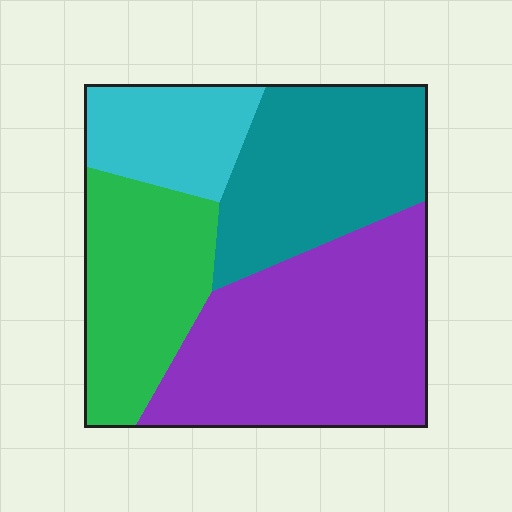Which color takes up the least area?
Cyan, at roughly 15%.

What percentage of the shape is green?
Green takes up about one fifth (1/5) of the shape.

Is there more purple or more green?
Purple.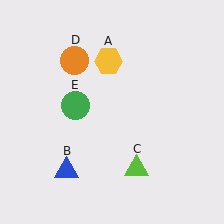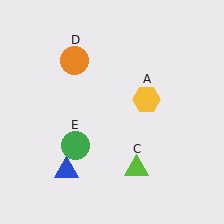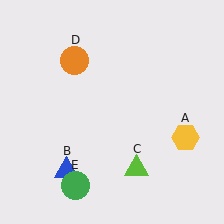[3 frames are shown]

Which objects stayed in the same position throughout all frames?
Blue triangle (object B) and lime triangle (object C) and orange circle (object D) remained stationary.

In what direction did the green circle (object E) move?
The green circle (object E) moved down.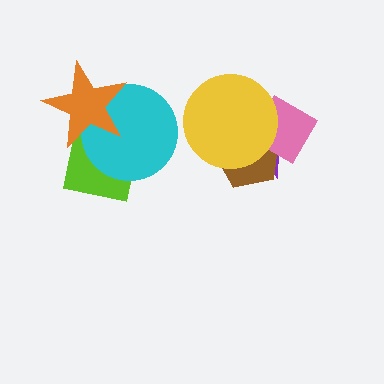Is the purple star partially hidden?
Yes, it is partially covered by another shape.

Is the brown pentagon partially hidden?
Yes, it is partially covered by another shape.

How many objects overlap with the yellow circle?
3 objects overlap with the yellow circle.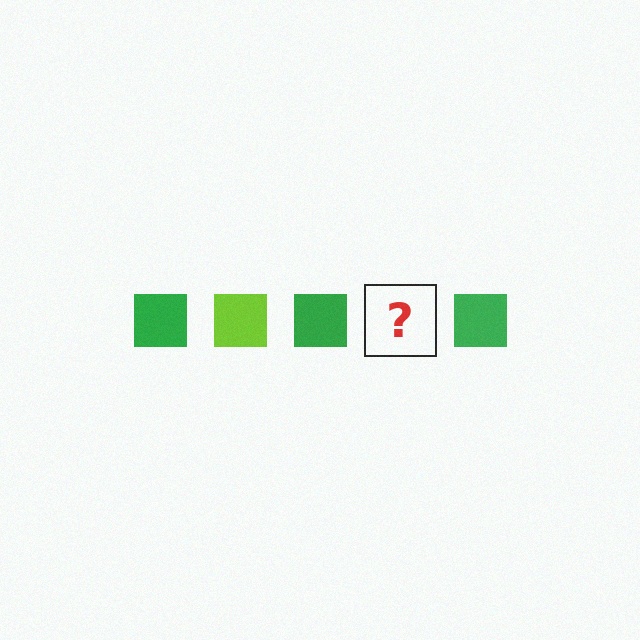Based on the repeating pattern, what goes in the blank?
The blank should be a lime square.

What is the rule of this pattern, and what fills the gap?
The rule is that the pattern cycles through green, lime squares. The gap should be filled with a lime square.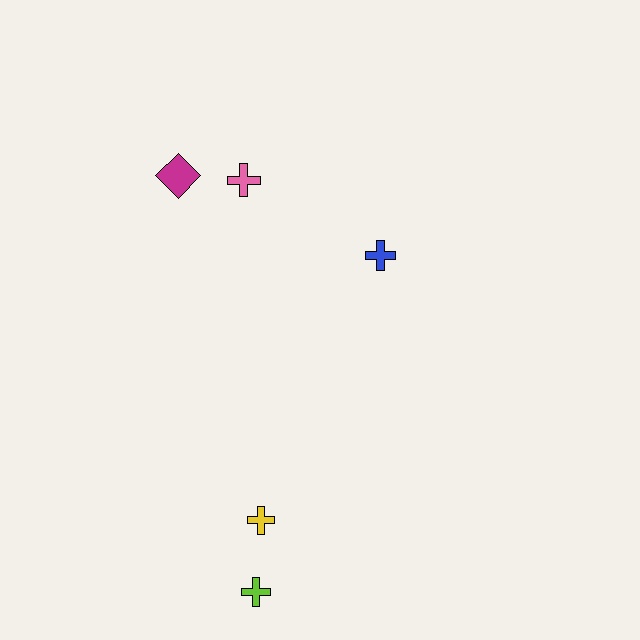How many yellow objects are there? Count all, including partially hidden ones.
There is 1 yellow object.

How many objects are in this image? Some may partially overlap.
There are 5 objects.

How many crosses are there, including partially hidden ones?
There are 4 crosses.